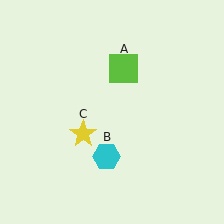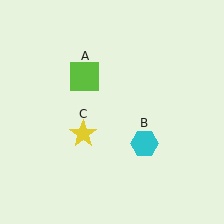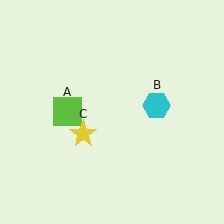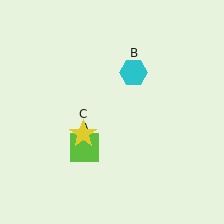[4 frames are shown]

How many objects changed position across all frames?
2 objects changed position: lime square (object A), cyan hexagon (object B).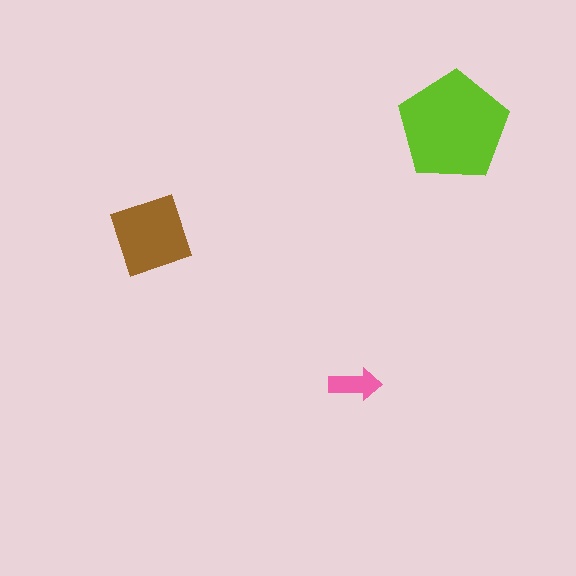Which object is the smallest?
The pink arrow.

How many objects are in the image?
There are 3 objects in the image.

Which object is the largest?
The lime pentagon.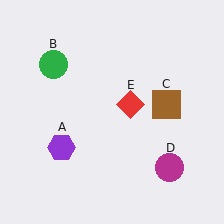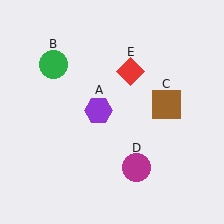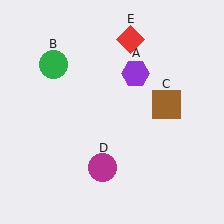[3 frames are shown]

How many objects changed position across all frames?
3 objects changed position: purple hexagon (object A), magenta circle (object D), red diamond (object E).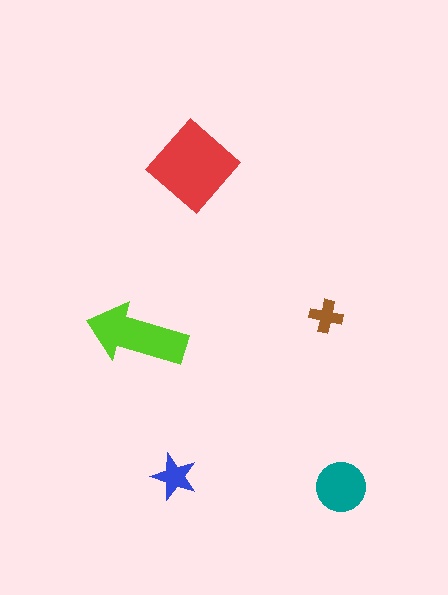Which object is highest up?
The red diamond is topmost.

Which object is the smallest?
The brown cross.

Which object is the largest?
The red diamond.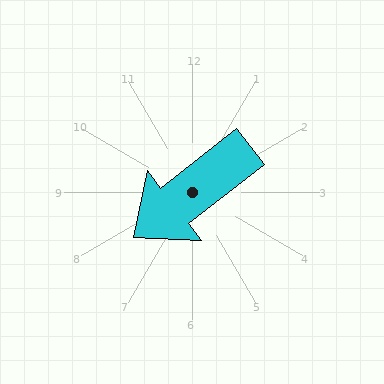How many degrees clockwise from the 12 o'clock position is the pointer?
Approximately 232 degrees.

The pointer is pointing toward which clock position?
Roughly 8 o'clock.